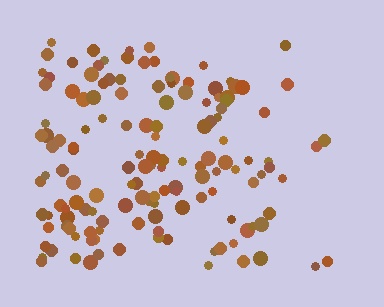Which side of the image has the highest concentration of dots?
The left.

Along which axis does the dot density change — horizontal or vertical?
Horizontal.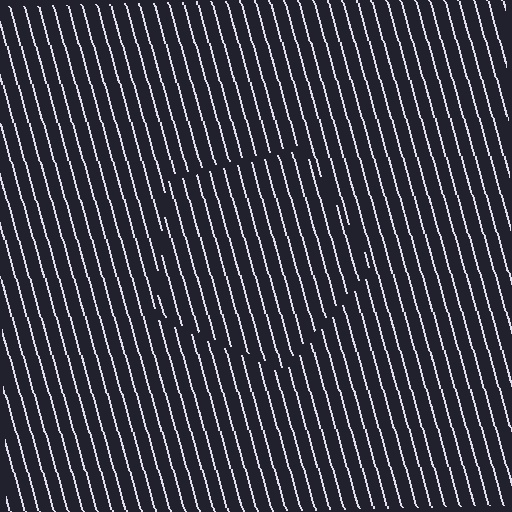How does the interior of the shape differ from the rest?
The interior of the shape contains the same grating, shifted by half a period — the contour is defined by the phase discontinuity where line-ends from the inner and outer gratings abut.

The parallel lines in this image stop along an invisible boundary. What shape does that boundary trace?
An illusory pentagon. The interior of the shape contains the same grating, shifted by half a period — the contour is defined by the phase discontinuity where line-ends from the inner and outer gratings abut.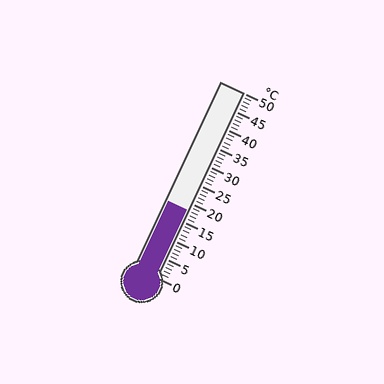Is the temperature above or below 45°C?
The temperature is below 45°C.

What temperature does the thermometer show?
The thermometer shows approximately 18°C.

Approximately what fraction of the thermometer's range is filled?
The thermometer is filled to approximately 35% of its range.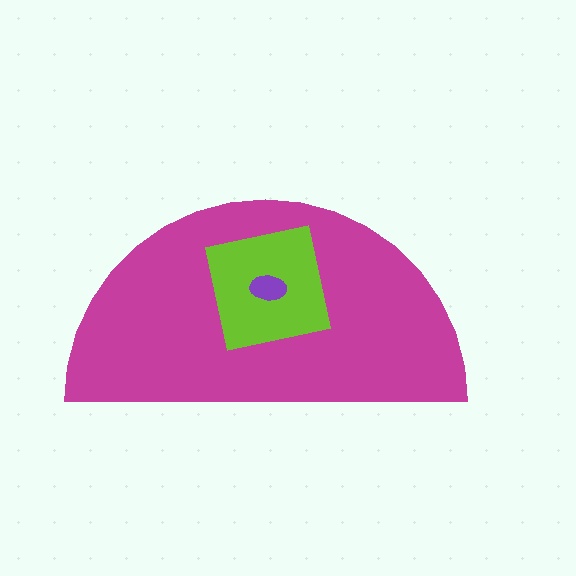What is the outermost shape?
The magenta semicircle.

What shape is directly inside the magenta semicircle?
The lime square.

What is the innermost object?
The purple ellipse.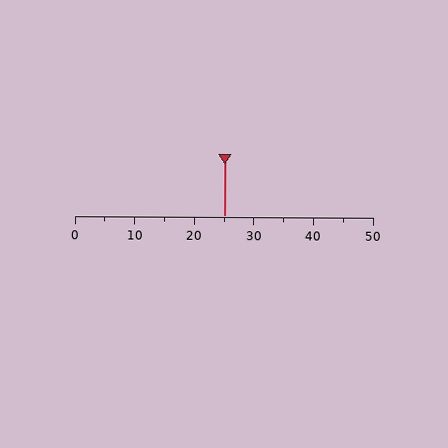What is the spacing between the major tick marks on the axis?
The major ticks are spaced 10 apart.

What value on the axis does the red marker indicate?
The marker indicates approximately 25.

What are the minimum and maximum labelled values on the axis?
The axis runs from 0 to 50.